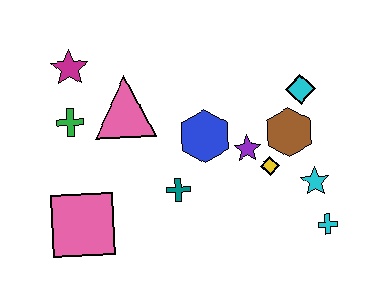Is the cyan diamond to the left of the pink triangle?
No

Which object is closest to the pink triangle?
The green cross is closest to the pink triangle.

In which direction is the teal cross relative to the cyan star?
The teal cross is to the left of the cyan star.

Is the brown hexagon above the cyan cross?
Yes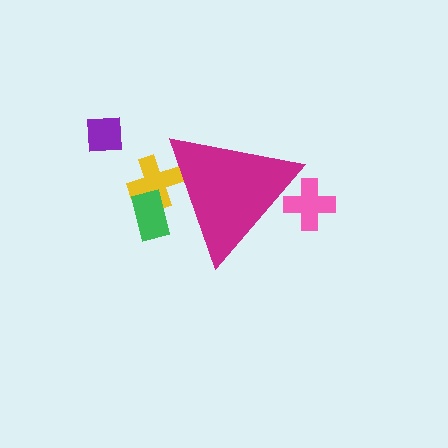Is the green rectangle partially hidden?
Yes, the green rectangle is partially hidden behind the magenta triangle.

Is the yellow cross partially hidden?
Yes, the yellow cross is partially hidden behind the magenta triangle.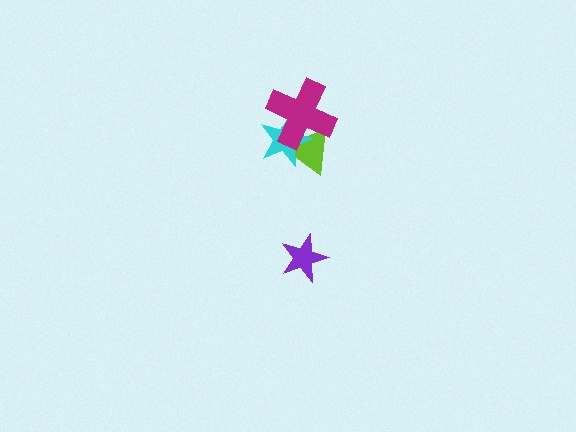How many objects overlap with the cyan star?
2 objects overlap with the cyan star.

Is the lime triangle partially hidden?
Yes, it is partially covered by another shape.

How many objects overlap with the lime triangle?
2 objects overlap with the lime triangle.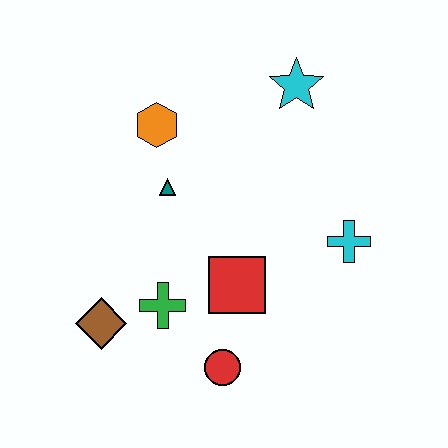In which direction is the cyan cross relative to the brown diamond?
The cyan cross is to the right of the brown diamond.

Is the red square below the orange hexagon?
Yes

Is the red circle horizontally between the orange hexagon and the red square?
Yes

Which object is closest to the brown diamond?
The green cross is closest to the brown diamond.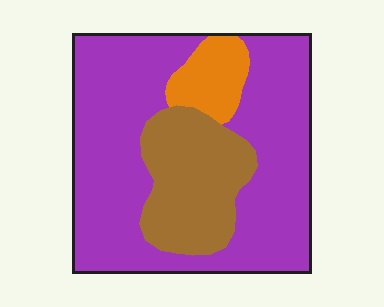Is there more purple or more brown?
Purple.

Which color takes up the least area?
Orange, at roughly 10%.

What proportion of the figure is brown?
Brown covers about 25% of the figure.